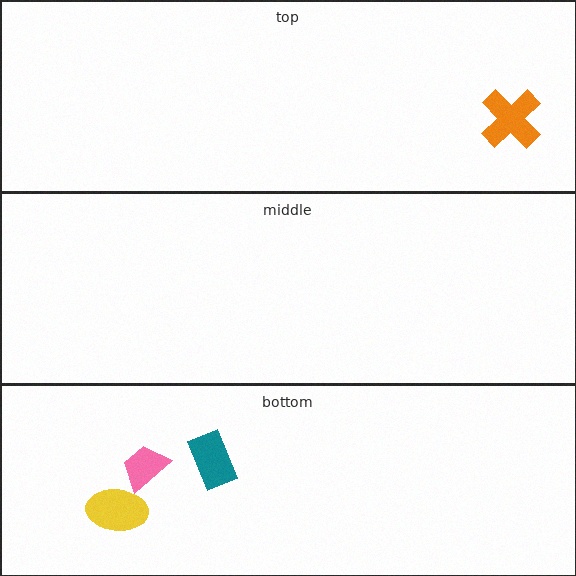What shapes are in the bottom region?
The teal rectangle, the pink trapezoid, the yellow ellipse.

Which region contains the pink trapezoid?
The bottom region.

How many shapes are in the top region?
1.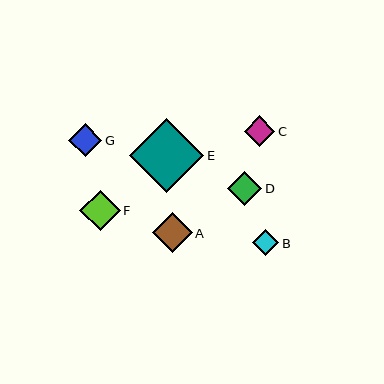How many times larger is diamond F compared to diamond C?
Diamond F is approximately 1.3 times the size of diamond C.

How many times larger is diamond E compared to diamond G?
Diamond E is approximately 2.2 times the size of diamond G.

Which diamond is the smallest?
Diamond B is the smallest with a size of approximately 27 pixels.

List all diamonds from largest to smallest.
From largest to smallest: E, F, A, D, G, C, B.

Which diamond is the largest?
Diamond E is the largest with a size of approximately 74 pixels.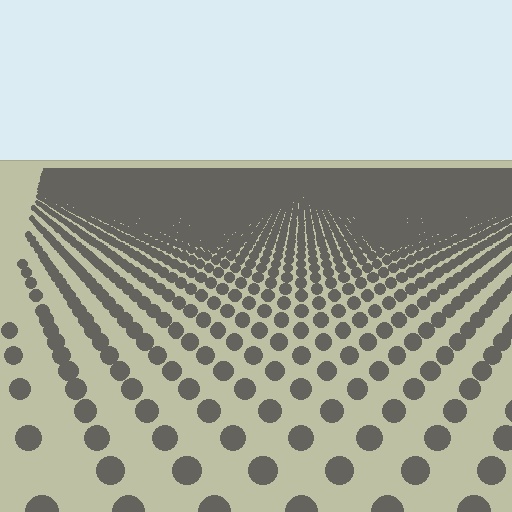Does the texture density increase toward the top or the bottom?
Density increases toward the top.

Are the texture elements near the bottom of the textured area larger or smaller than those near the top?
Larger. Near the bottom, elements are closer to the viewer and appear at a bigger on-screen size.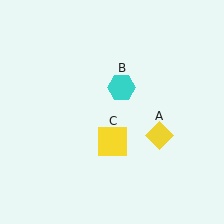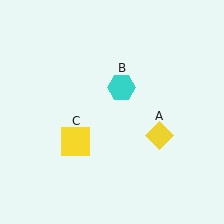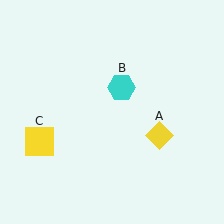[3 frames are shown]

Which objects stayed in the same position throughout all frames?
Yellow diamond (object A) and cyan hexagon (object B) remained stationary.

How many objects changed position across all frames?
1 object changed position: yellow square (object C).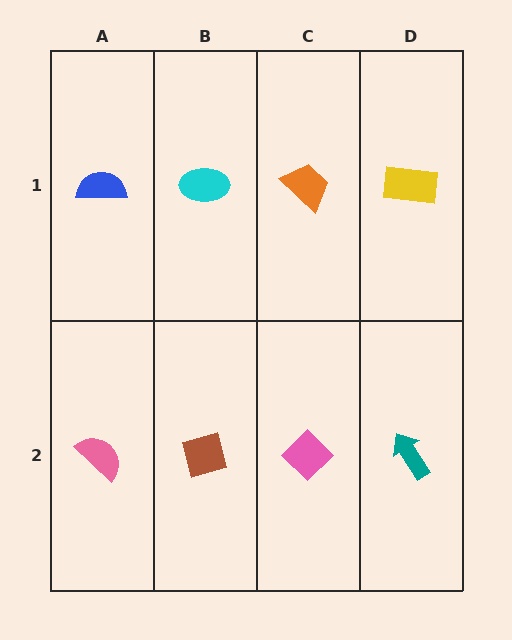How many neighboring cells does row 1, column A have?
2.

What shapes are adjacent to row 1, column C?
A pink diamond (row 2, column C), a cyan ellipse (row 1, column B), a yellow rectangle (row 1, column D).